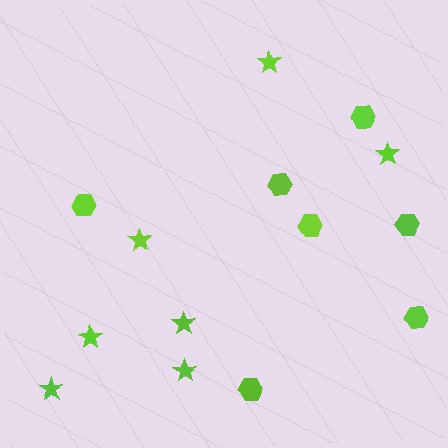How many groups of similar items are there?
There are 2 groups: one group of hexagons (7) and one group of stars (7).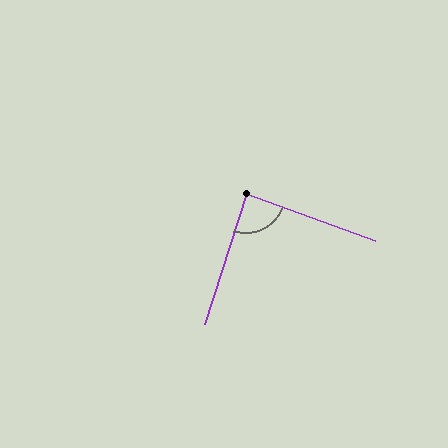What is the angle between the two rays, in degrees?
Approximately 88 degrees.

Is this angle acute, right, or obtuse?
It is approximately a right angle.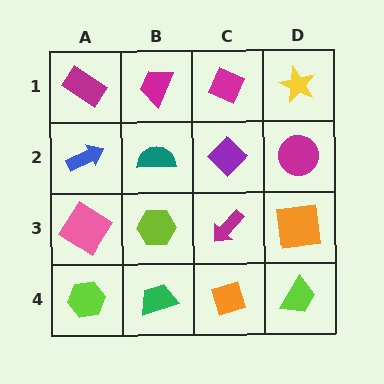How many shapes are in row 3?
4 shapes.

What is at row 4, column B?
A green trapezoid.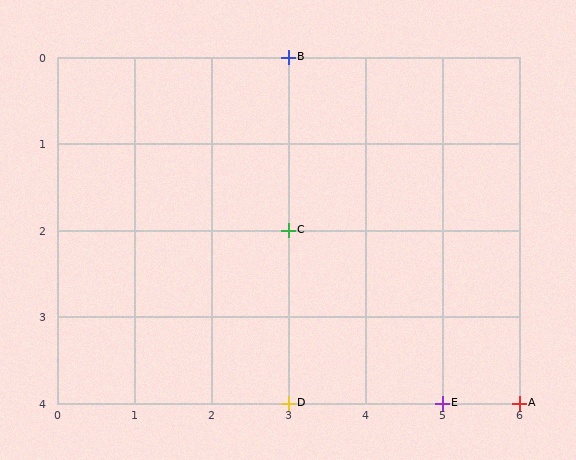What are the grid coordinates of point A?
Point A is at grid coordinates (6, 4).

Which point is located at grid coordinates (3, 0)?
Point B is at (3, 0).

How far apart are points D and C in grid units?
Points D and C are 2 rows apart.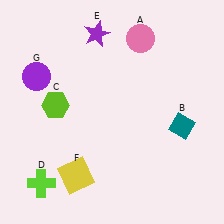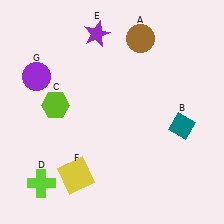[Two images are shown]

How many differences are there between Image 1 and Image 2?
There is 1 difference between the two images.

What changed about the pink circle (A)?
In Image 1, A is pink. In Image 2, it changed to brown.